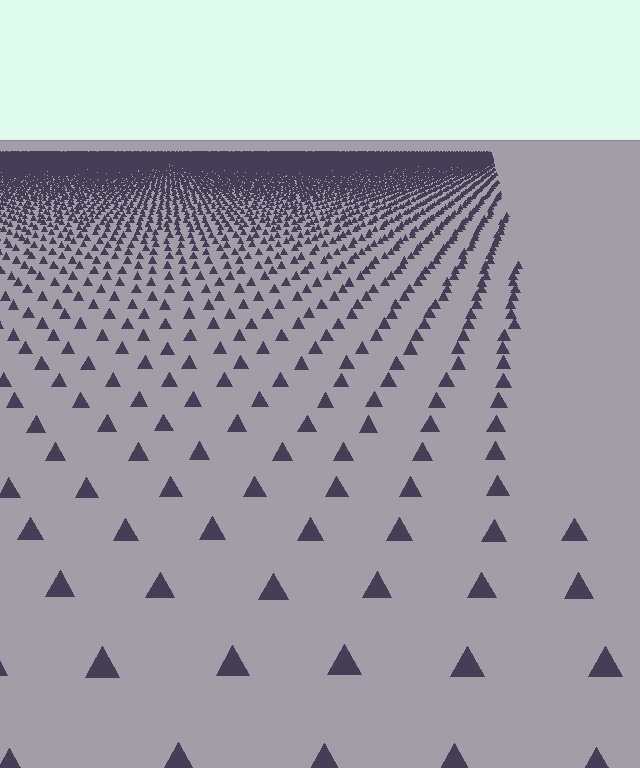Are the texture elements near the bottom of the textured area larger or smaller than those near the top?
Larger. Near the bottom, elements are closer to the viewer and appear at a bigger on-screen size.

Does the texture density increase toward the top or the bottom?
Density increases toward the top.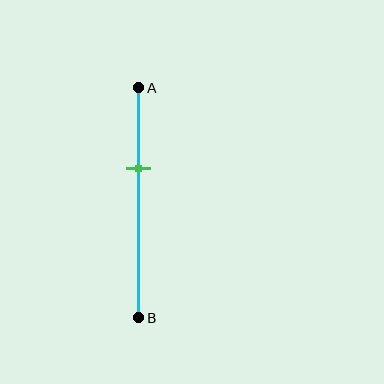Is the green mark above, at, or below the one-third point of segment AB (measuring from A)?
The green mark is approximately at the one-third point of segment AB.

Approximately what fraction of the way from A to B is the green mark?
The green mark is approximately 35% of the way from A to B.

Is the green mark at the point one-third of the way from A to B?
Yes, the mark is approximately at the one-third point.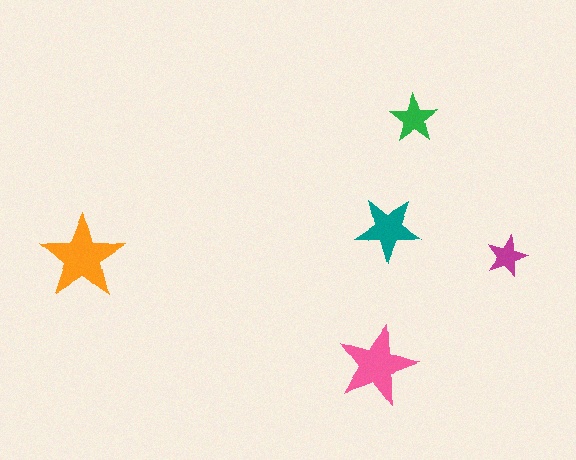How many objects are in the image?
There are 5 objects in the image.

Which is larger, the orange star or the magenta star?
The orange one.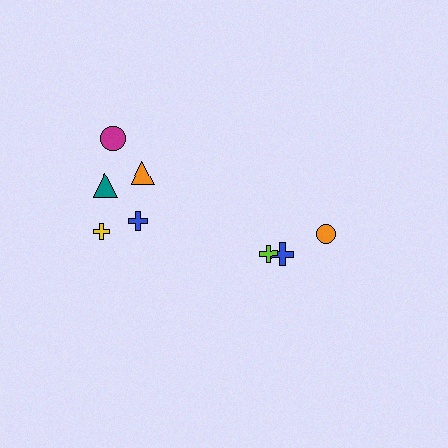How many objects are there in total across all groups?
There are 8 objects.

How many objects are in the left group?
There are 5 objects.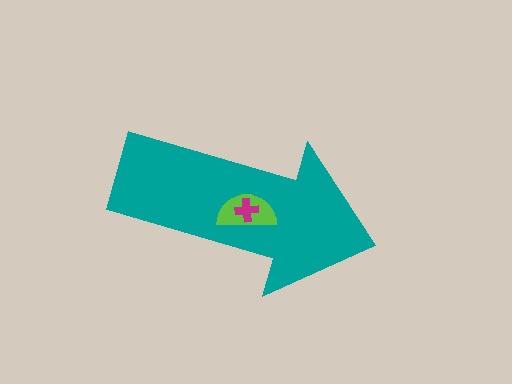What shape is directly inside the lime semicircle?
The magenta cross.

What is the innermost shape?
The magenta cross.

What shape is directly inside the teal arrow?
The lime semicircle.